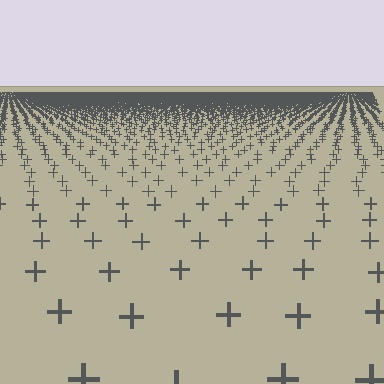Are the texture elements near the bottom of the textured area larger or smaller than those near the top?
Larger. Near the bottom, elements are closer to the viewer and appear at a bigger on-screen size.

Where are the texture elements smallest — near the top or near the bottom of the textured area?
Near the top.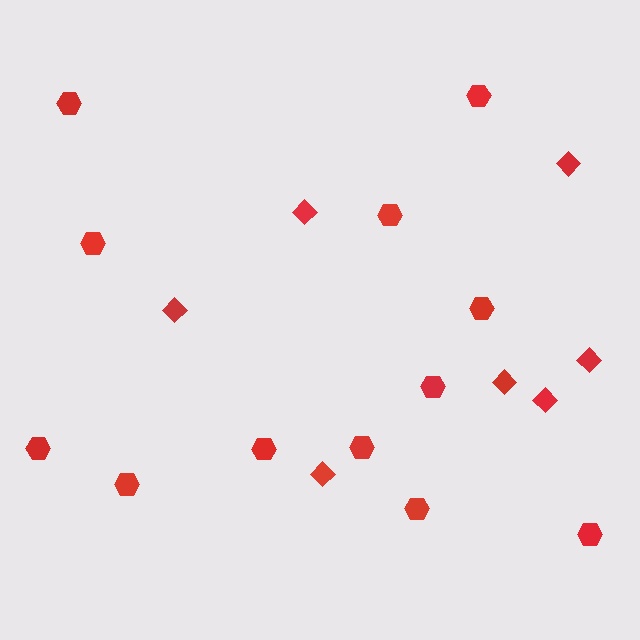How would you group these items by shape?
There are 2 groups: one group of hexagons (12) and one group of diamonds (7).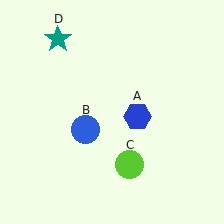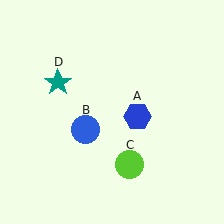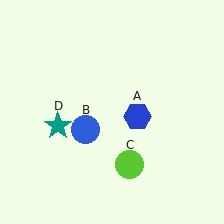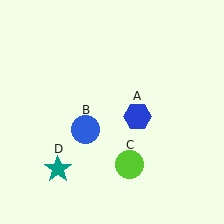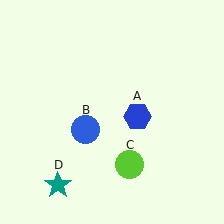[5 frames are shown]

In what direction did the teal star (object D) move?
The teal star (object D) moved down.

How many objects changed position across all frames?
1 object changed position: teal star (object D).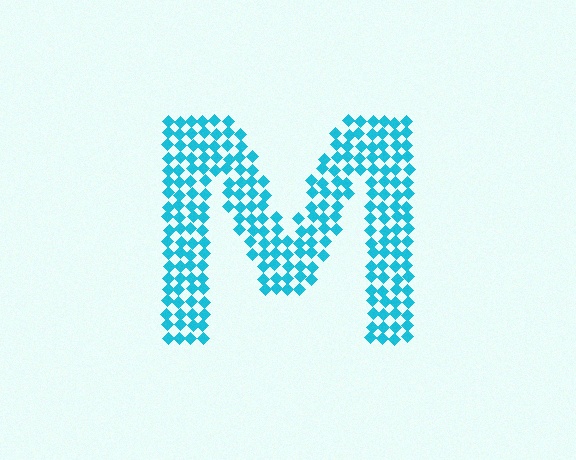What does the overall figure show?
The overall figure shows the letter M.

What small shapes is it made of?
It is made of small diamonds.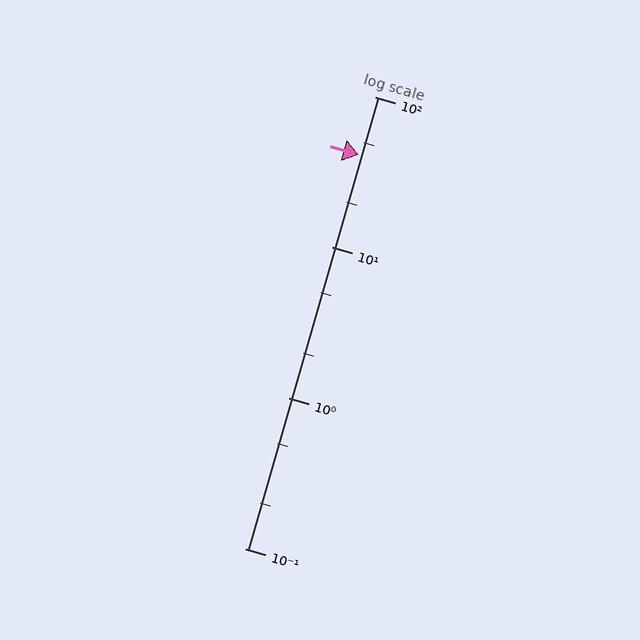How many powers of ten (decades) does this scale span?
The scale spans 3 decades, from 0.1 to 100.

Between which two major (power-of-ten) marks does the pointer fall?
The pointer is between 10 and 100.